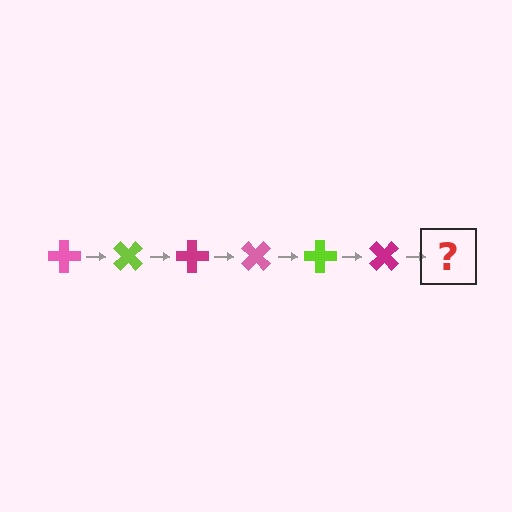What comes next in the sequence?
The next element should be a pink cross, rotated 270 degrees from the start.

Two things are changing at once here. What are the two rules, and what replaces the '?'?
The two rules are that it rotates 45 degrees each step and the color cycles through pink, lime, and magenta. The '?' should be a pink cross, rotated 270 degrees from the start.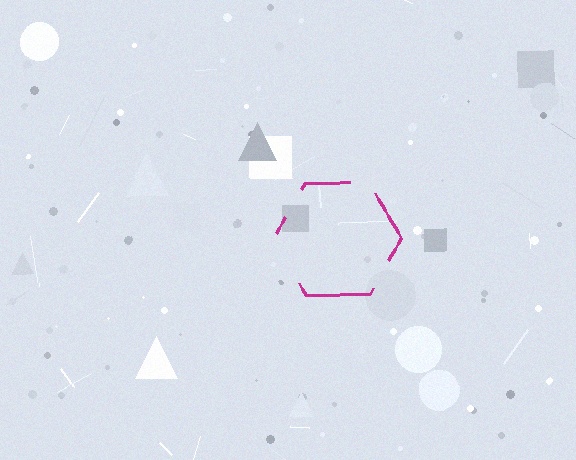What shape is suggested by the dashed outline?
The dashed outline suggests a hexagon.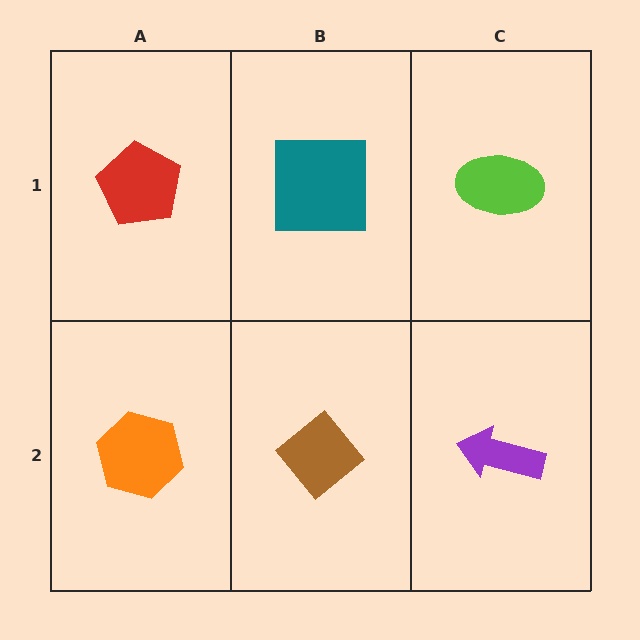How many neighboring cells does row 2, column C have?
2.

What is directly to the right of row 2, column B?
A purple arrow.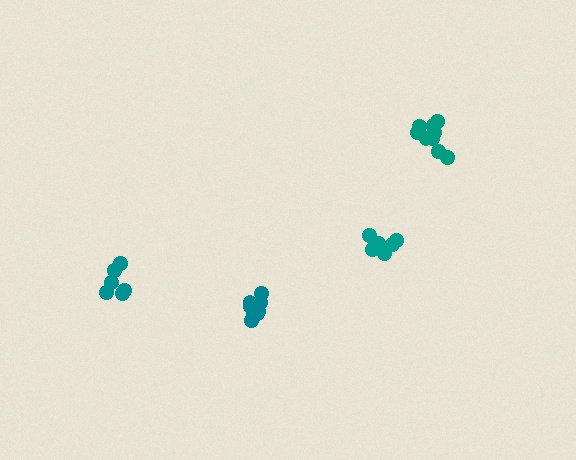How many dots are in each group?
Group 1: 9 dots, Group 2: 8 dots, Group 3: 6 dots, Group 4: 6 dots (29 total).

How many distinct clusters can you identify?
There are 4 distinct clusters.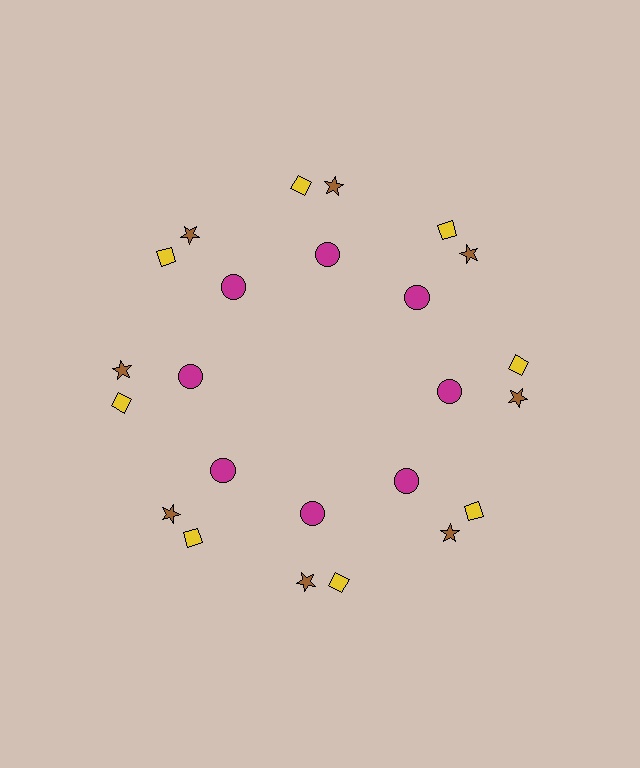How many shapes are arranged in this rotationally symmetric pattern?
There are 24 shapes, arranged in 8 groups of 3.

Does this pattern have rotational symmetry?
Yes, this pattern has 8-fold rotational symmetry. It looks the same after rotating 45 degrees around the center.